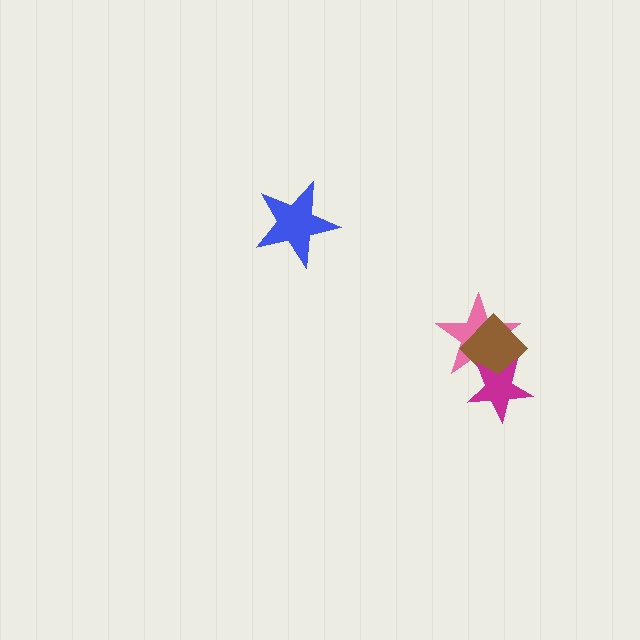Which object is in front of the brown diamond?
The magenta star is in front of the brown diamond.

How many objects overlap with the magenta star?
2 objects overlap with the magenta star.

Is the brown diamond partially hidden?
Yes, it is partially covered by another shape.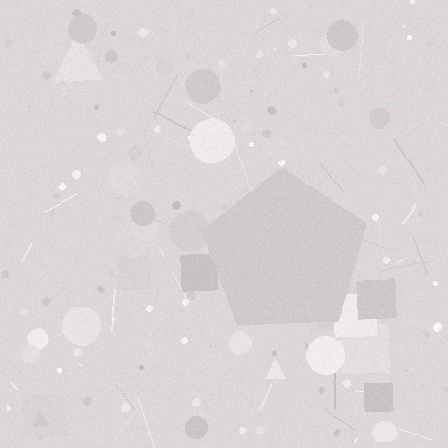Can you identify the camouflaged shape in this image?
The camouflaged shape is a pentagon.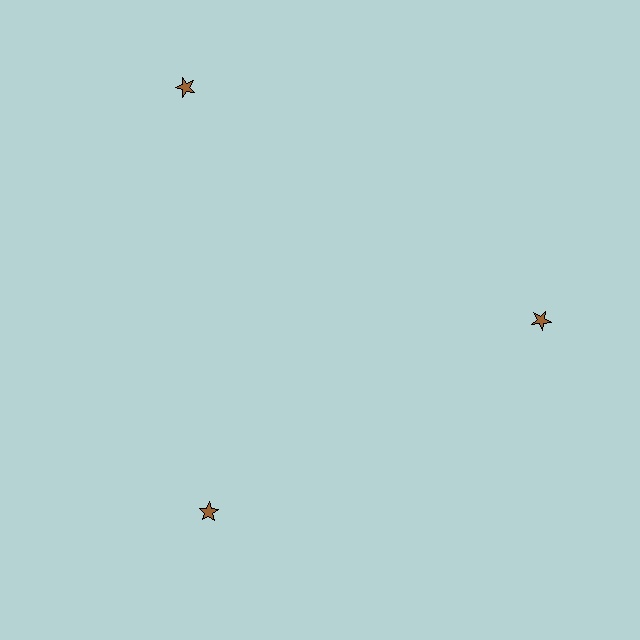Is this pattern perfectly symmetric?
No. The 3 brown stars are arranged in a ring, but one element near the 11 o'clock position is pushed outward from the center, breaking the 3-fold rotational symmetry.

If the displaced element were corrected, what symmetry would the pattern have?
It would have 3-fold rotational symmetry — the pattern would map onto itself every 120 degrees.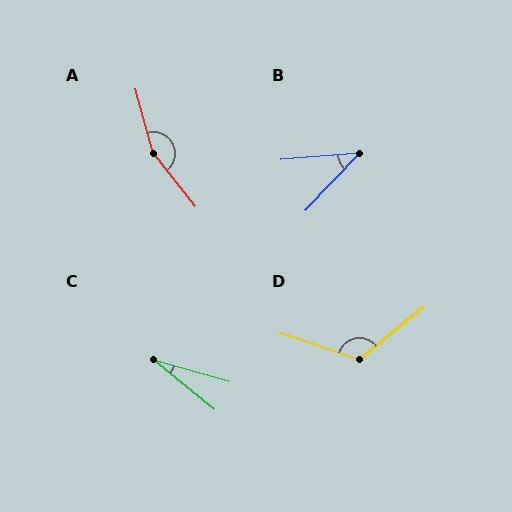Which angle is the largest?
A, at approximately 156 degrees.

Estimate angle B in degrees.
Approximately 42 degrees.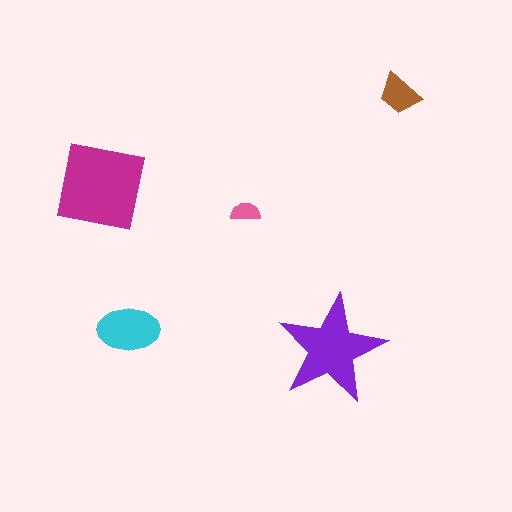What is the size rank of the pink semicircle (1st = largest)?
5th.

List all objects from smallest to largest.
The pink semicircle, the brown trapezoid, the cyan ellipse, the purple star, the magenta square.